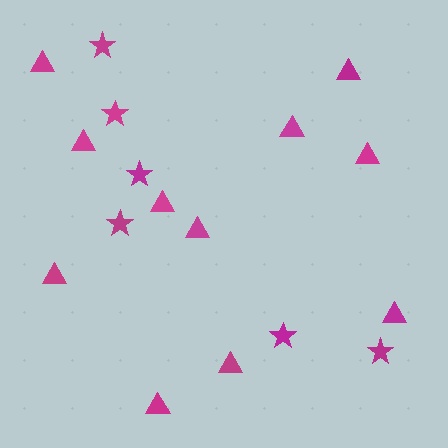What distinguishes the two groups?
There are 2 groups: one group of triangles (11) and one group of stars (6).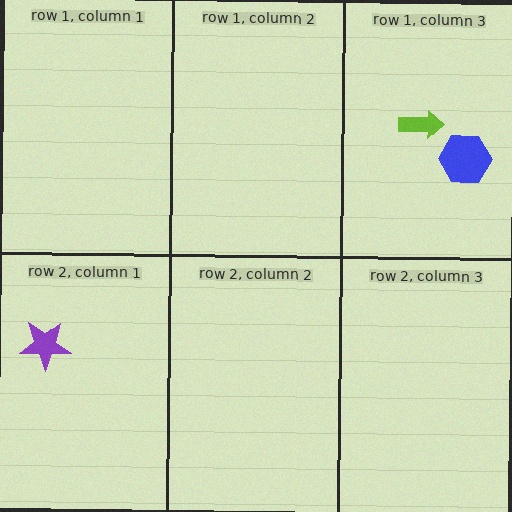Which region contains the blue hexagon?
The row 1, column 3 region.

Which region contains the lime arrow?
The row 1, column 3 region.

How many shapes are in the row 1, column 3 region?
2.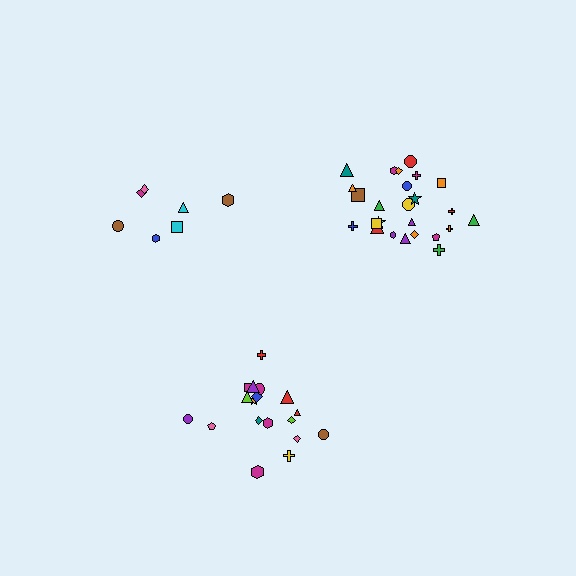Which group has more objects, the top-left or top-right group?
The top-right group.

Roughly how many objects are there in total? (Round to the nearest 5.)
Roughly 50 objects in total.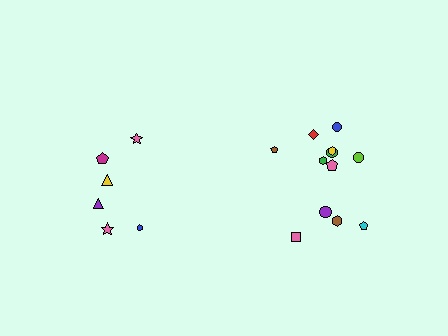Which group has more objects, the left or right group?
The right group.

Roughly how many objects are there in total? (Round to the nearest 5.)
Roughly 20 objects in total.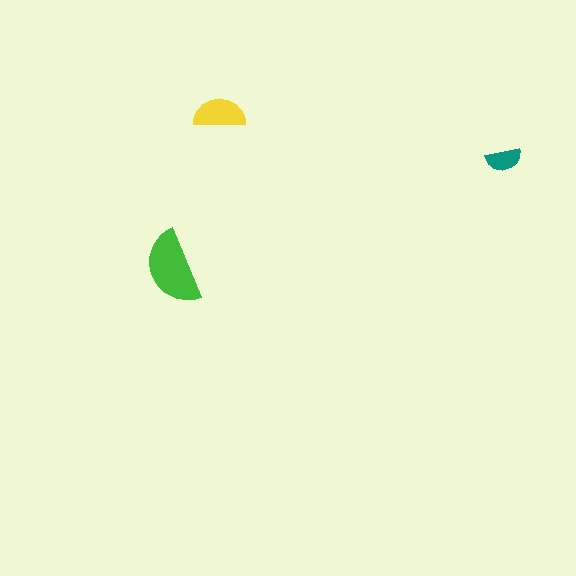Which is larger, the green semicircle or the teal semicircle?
The green one.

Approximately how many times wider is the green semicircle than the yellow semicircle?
About 1.5 times wider.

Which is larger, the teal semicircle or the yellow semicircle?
The yellow one.